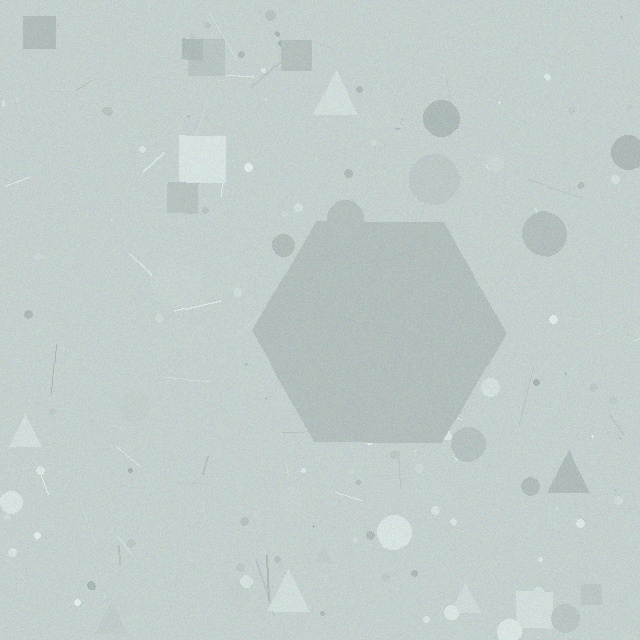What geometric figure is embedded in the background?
A hexagon is embedded in the background.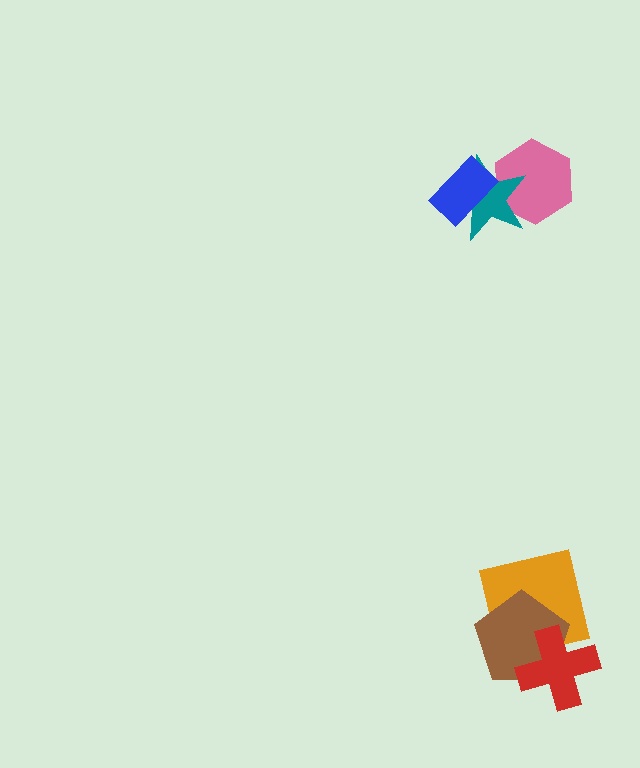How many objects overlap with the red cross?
2 objects overlap with the red cross.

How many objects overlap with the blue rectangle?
1 object overlaps with the blue rectangle.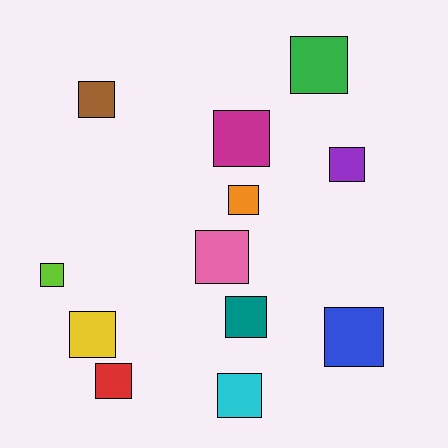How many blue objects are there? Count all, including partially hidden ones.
There is 1 blue object.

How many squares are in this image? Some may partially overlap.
There are 12 squares.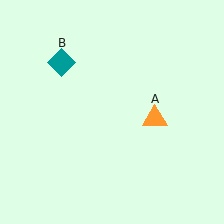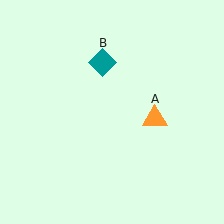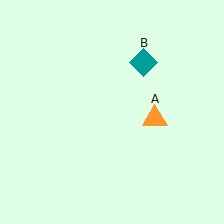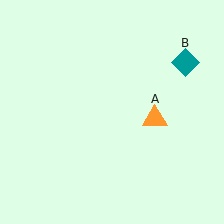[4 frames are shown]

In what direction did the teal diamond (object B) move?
The teal diamond (object B) moved right.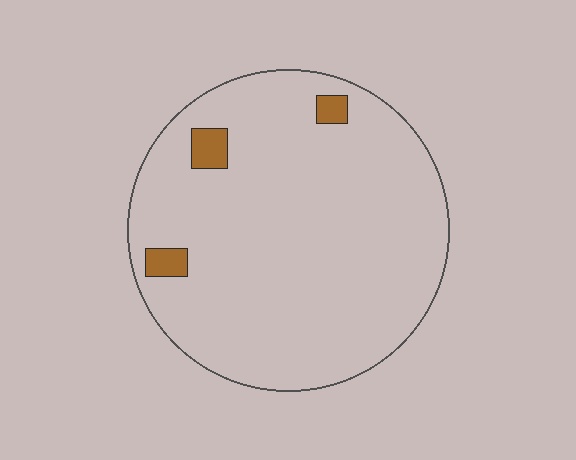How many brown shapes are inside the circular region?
3.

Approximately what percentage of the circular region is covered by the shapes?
Approximately 5%.